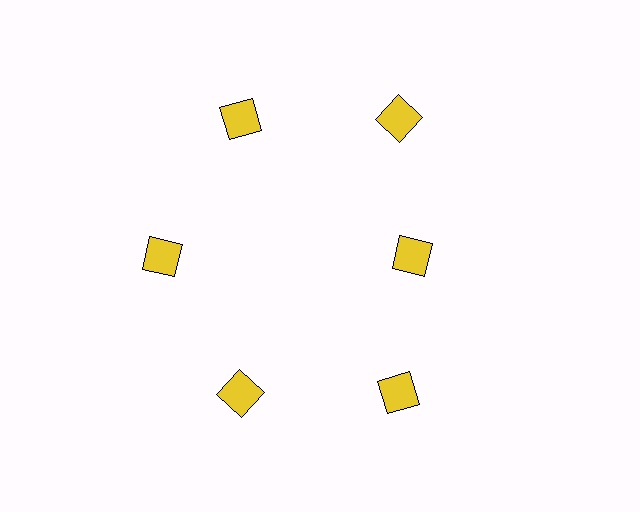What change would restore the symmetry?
The symmetry would be restored by moving it outward, back onto the ring so that all 6 diamonds sit at equal angles and equal distance from the center.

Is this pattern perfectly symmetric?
No. The 6 yellow diamonds are arranged in a ring, but one element near the 3 o'clock position is pulled inward toward the center, breaking the 6-fold rotational symmetry.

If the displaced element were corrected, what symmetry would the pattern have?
It would have 6-fold rotational symmetry — the pattern would map onto itself every 60 degrees.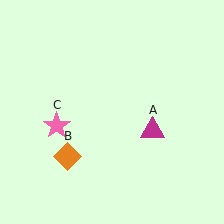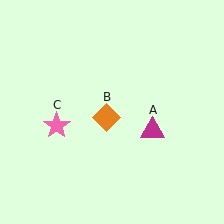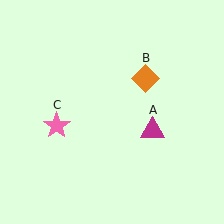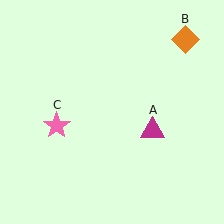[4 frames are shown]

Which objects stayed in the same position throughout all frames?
Magenta triangle (object A) and pink star (object C) remained stationary.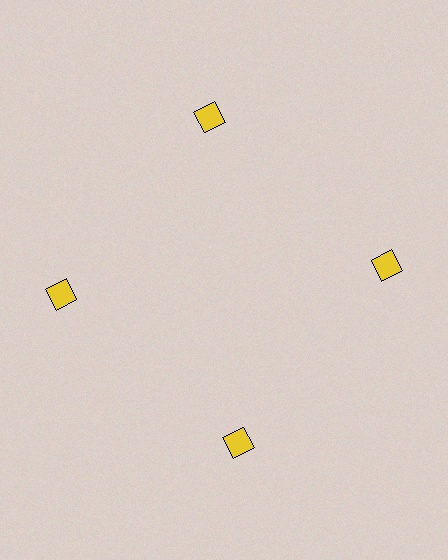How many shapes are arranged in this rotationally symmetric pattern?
There are 4 shapes, arranged in 4 groups of 1.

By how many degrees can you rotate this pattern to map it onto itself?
The pattern maps onto itself every 90 degrees of rotation.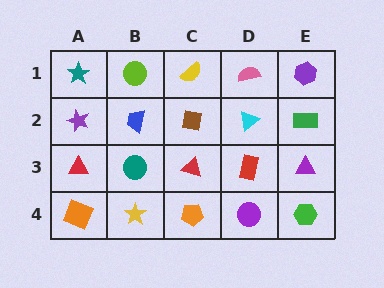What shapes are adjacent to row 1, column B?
A blue trapezoid (row 2, column B), a teal star (row 1, column A), a yellow semicircle (row 1, column C).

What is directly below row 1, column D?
A cyan triangle.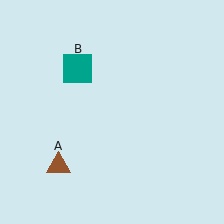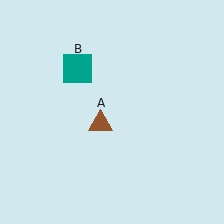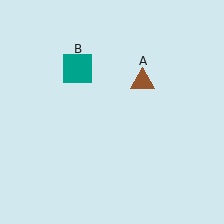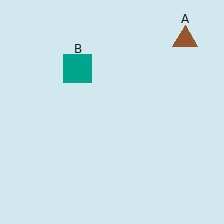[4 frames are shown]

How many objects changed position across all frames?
1 object changed position: brown triangle (object A).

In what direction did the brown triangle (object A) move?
The brown triangle (object A) moved up and to the right.